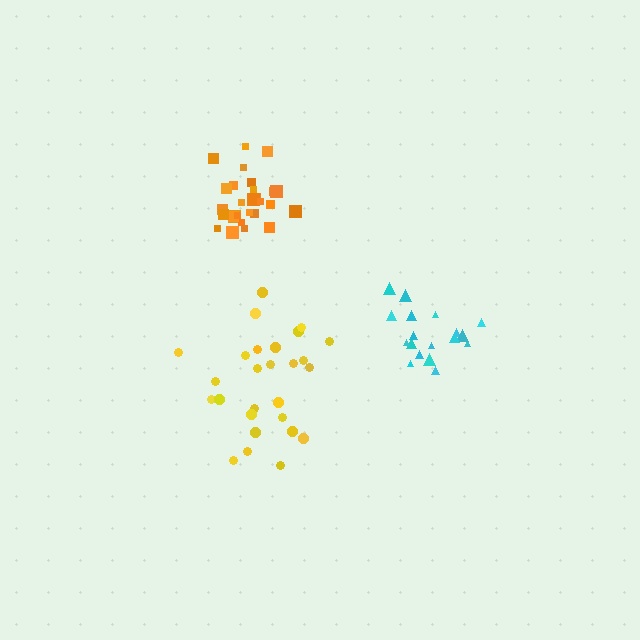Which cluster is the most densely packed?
Orange.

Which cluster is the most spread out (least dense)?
Yellow.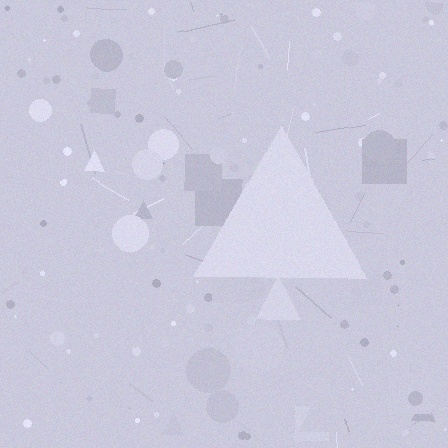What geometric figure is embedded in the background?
A triangle is embedded in the background.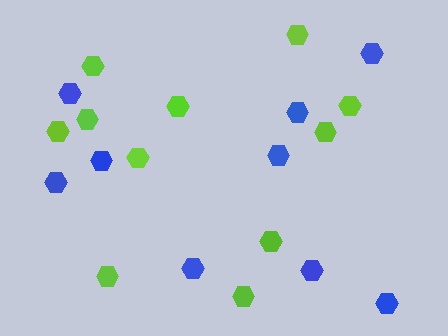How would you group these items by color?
There are 2 groups: one group of lime hexagons (11) and one group of blue hexagons (9).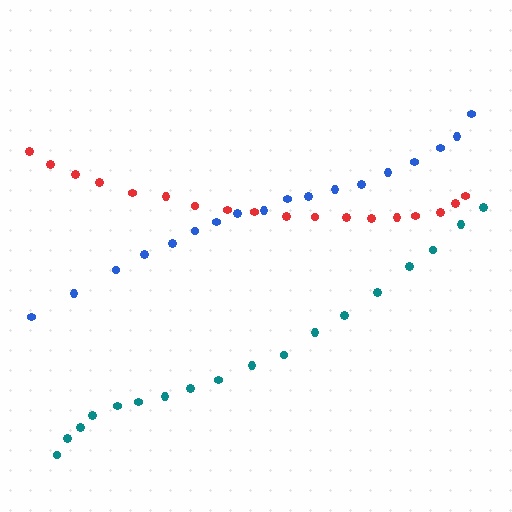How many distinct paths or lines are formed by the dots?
There are 3 distinct paths.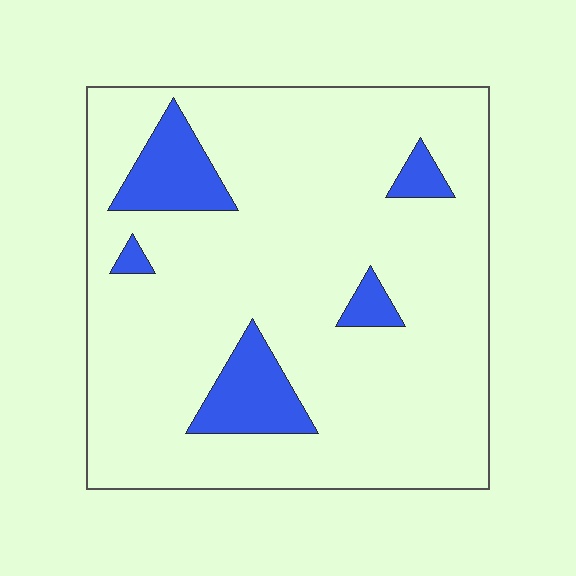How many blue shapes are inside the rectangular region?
5.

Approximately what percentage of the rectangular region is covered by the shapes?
Approximately 15%.